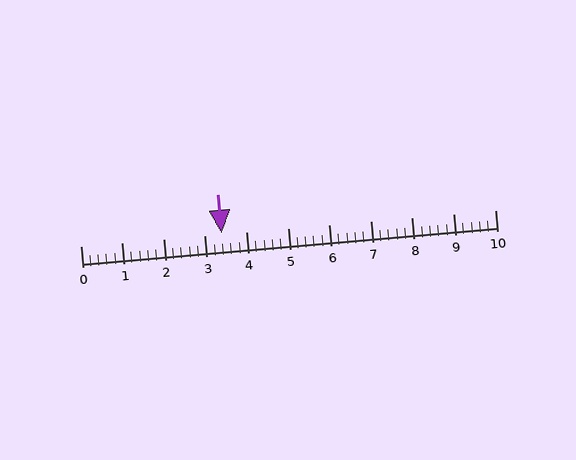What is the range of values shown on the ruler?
The ruler shows values from 0 to 10.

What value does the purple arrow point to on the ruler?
The purple arrow points to approximately 3.4.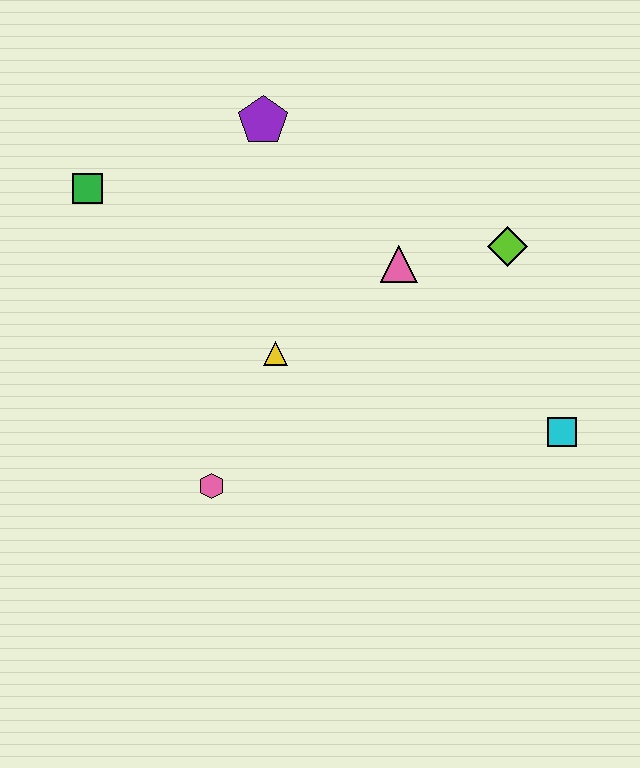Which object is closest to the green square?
The purple pentagon is closest to the green square.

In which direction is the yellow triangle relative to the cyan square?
The yellow triangle is to the left of the cyan square.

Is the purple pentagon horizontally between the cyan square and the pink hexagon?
Yes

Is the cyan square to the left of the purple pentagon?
No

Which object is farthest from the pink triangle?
The green square is farthest from the pink triangle.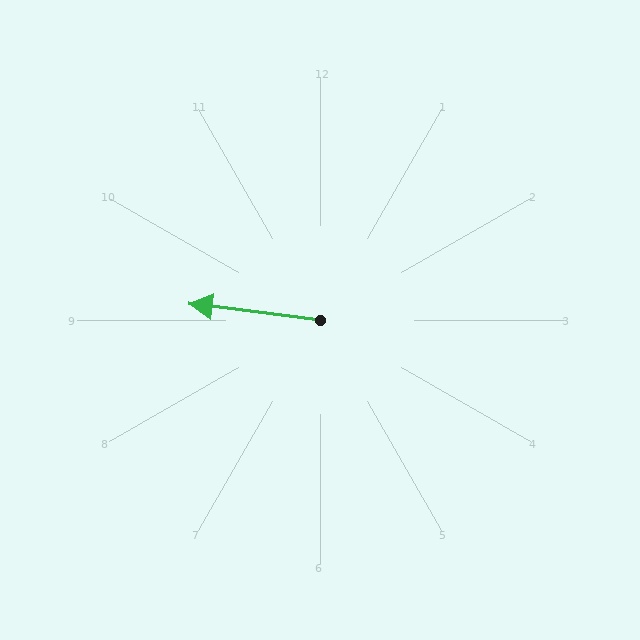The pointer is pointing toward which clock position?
Roughly 9 o'clock.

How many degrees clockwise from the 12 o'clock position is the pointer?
Approximately 277 degrees.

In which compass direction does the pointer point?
West.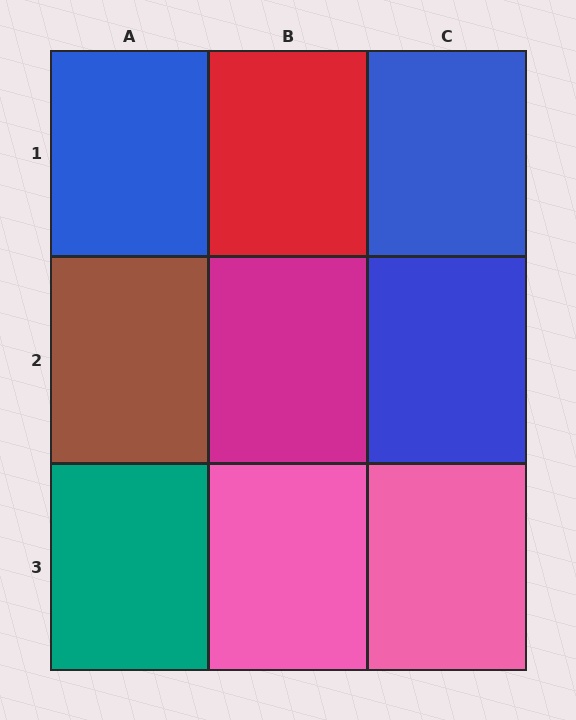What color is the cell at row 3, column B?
Pink.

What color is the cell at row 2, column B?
Magenta.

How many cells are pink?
2 cells are pink.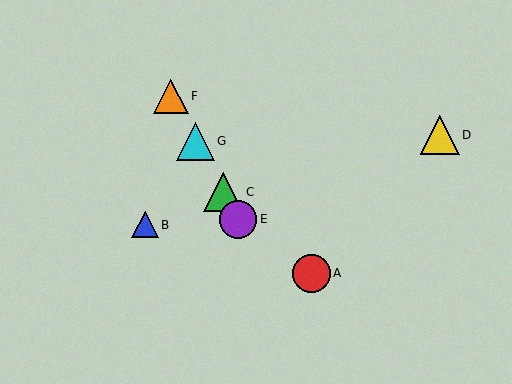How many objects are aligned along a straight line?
4 objects (C, E, F, G) are aligned along a straight line.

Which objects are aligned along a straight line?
Objects C, E, F, G are aligned along a straight line.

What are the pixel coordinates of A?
Object A is at (311, 273).